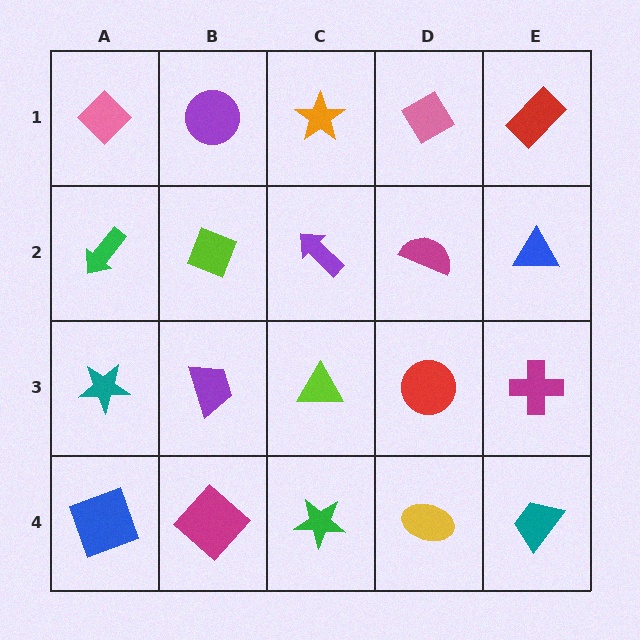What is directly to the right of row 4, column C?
A yellow ellipse.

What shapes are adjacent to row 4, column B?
A purple trapezoid (row 3, column B), a blue square (row 4, column A), a green star (row 4, column C).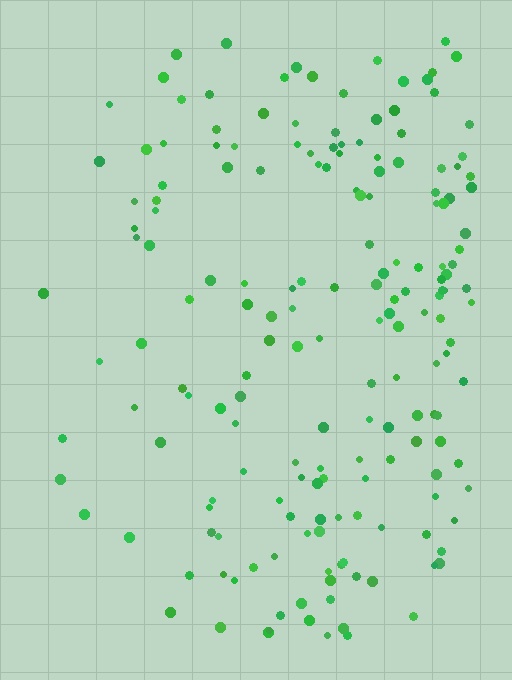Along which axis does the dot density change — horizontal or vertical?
Horizontal.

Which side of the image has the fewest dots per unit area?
The left.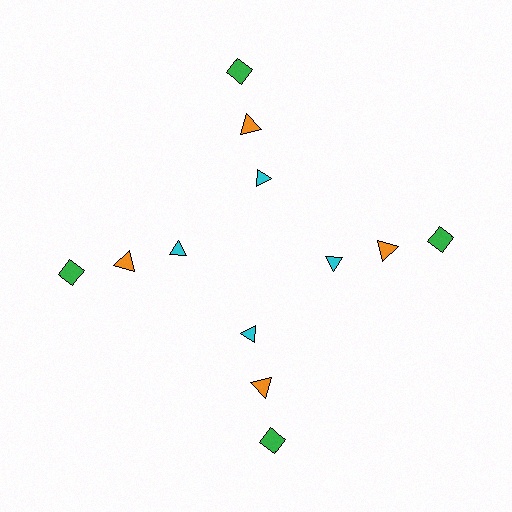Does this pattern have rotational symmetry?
Yes, this pattern has 4-fold rotational symmetry. It looks the same after rotating 90 degrees around the center.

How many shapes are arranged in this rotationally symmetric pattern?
There are 12 shapes, arranged in 4 groups of 3.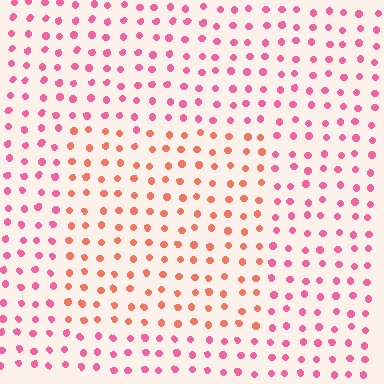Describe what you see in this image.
The image is filled with small pink elements in a uniform arrangement. A rectangle-shaped region is visible where the elements are tinted to a slightly different hue, forming a subtle color boundary.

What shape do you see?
I see a rectangle.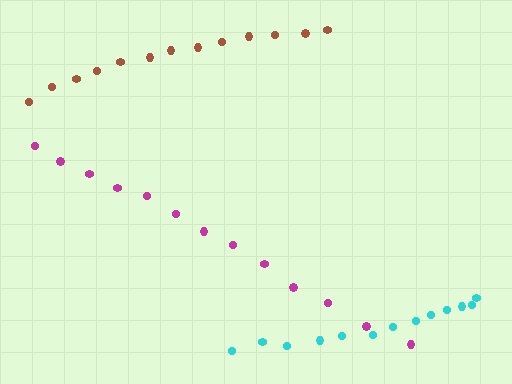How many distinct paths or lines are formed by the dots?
There are 3 distinct paths.